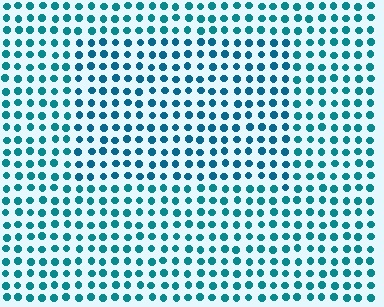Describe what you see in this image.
The image is filled with small teal elements in a uniform arrangement. A rectangle-shaped region is visible where the elements are tinted to a slightly different hue, forming a subtle color boundary.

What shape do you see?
I see a rectangle.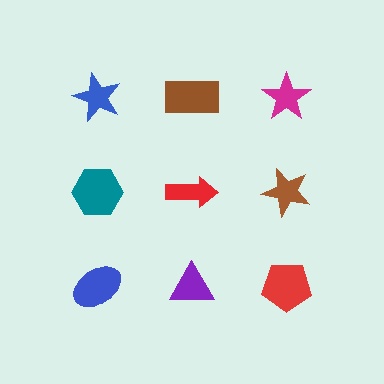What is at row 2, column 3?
A brown star.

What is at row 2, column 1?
A teal hexagon.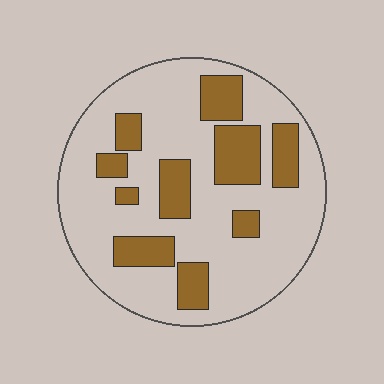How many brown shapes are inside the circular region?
10.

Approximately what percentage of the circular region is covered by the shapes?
Approximately 25%.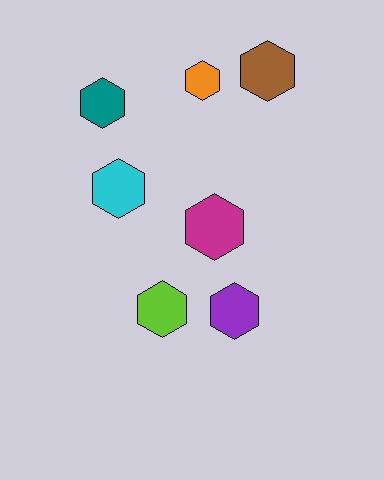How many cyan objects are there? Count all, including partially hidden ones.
There is 1 cyan object.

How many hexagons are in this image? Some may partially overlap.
There are 7 hexagons.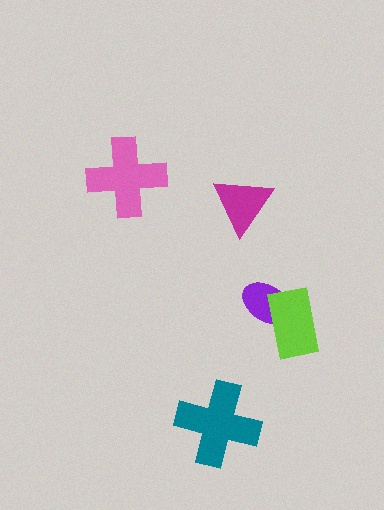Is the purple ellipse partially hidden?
Yes, it is partially covered by another shape.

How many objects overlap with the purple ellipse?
1 object overlaps with the purple ellipse.